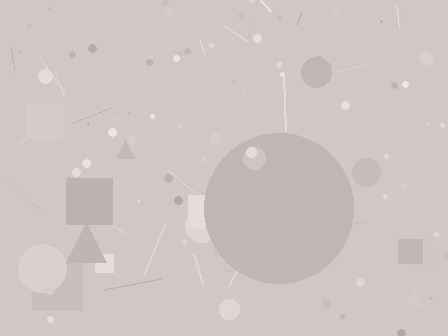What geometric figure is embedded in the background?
A circle is embedded in the background.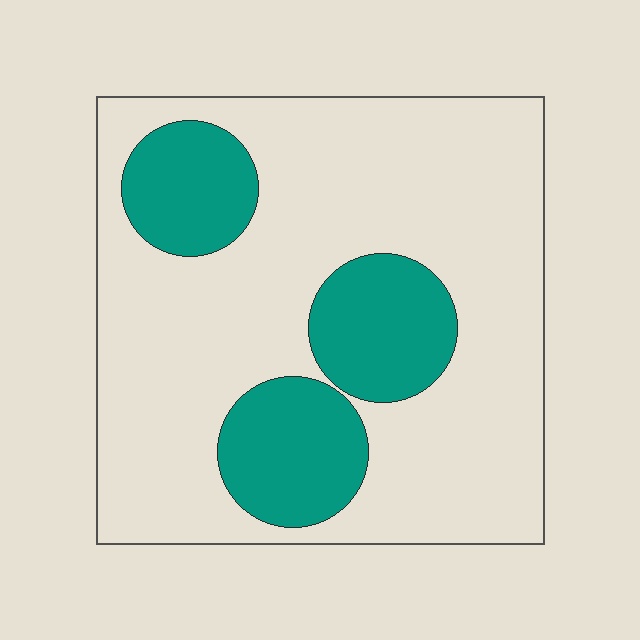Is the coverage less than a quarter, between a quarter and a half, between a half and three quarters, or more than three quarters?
Between a quarter and a half.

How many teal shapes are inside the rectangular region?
3.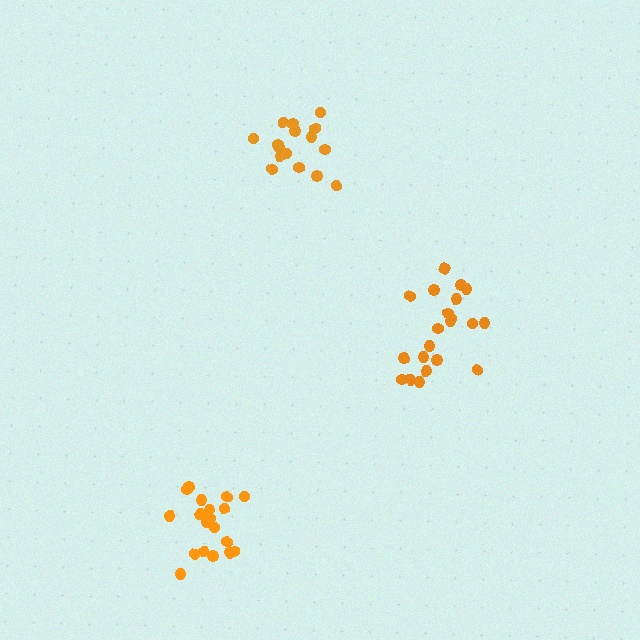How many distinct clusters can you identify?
There are 3 distinct clusters.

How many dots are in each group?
Group 1: 21 dots, Group 2: 16 dots, Group 3: 19 dots (56 total).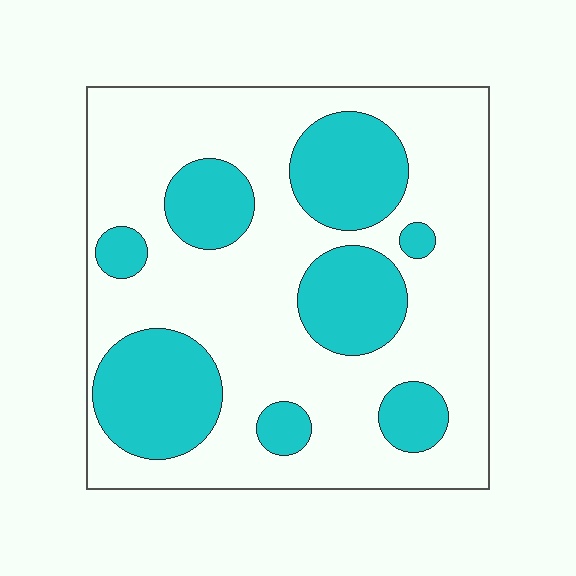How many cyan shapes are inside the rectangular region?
8.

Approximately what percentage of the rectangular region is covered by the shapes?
Approximately 30%.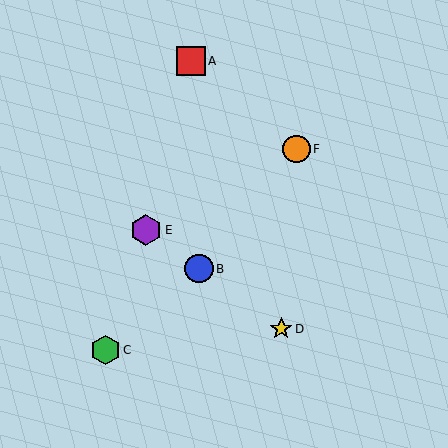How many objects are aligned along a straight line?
3 objects (B, D, E) are aligned along a straight line.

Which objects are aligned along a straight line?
Objects B, D, E are aligned along a straight line.